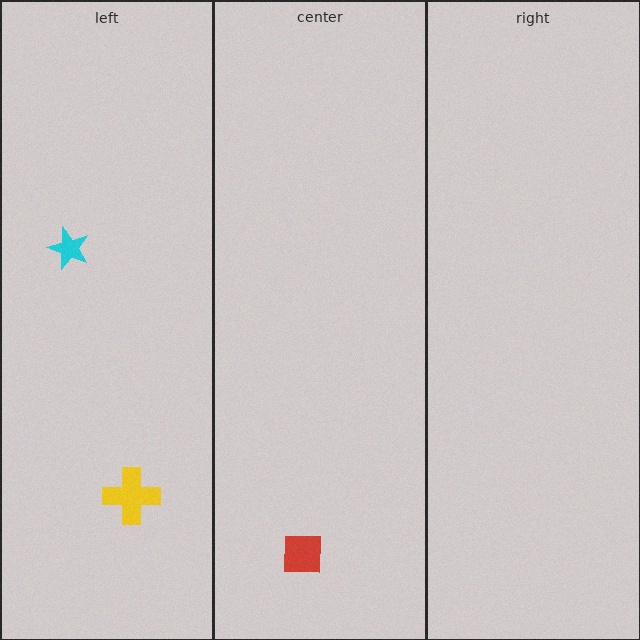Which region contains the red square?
The center region.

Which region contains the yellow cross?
The left region.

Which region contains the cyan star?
The left region.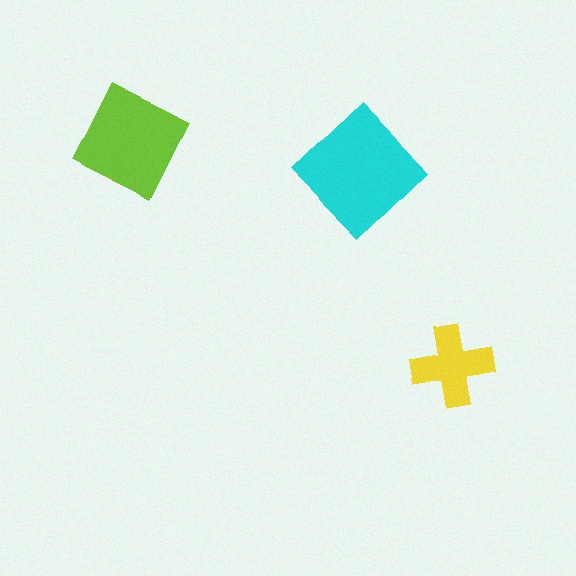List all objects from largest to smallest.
The cyan diamond, the lime diamond, the yellow cross.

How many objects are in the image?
There are 3 objects in the image.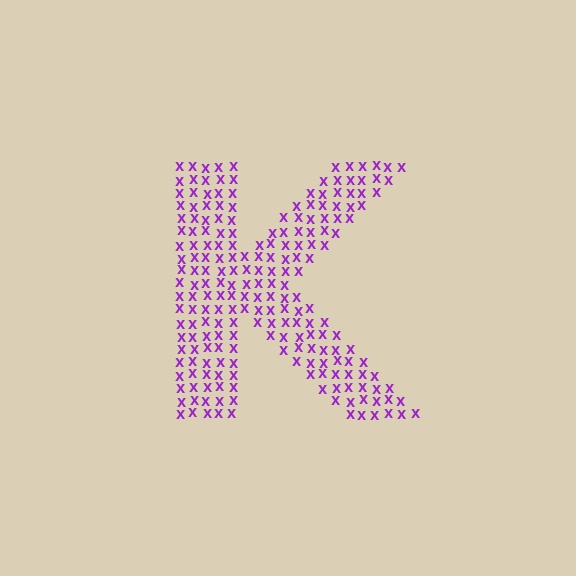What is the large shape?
The large shape is the letter K.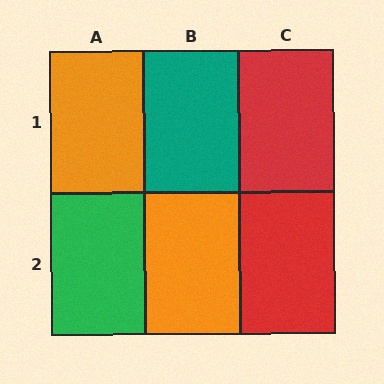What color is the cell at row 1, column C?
Red.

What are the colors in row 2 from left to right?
Green, orange, red.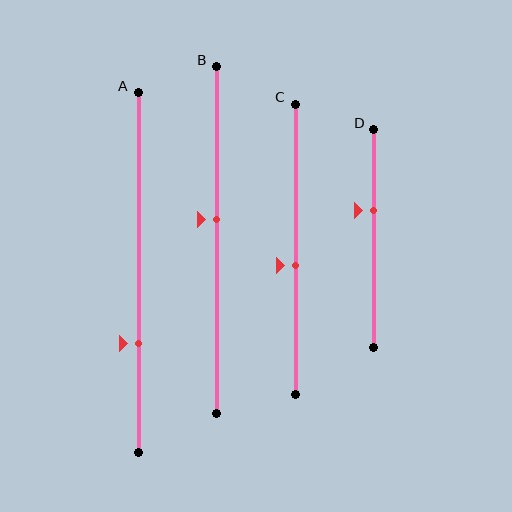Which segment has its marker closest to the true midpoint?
Segment C has its marker closest to the true midpoint.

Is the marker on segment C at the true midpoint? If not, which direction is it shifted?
No, the marker on segment C is shifted downward by about 6% of the segment length.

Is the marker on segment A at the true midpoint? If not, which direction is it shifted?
No, the marker on segment A is shifted downward by about 20% of the segment length.